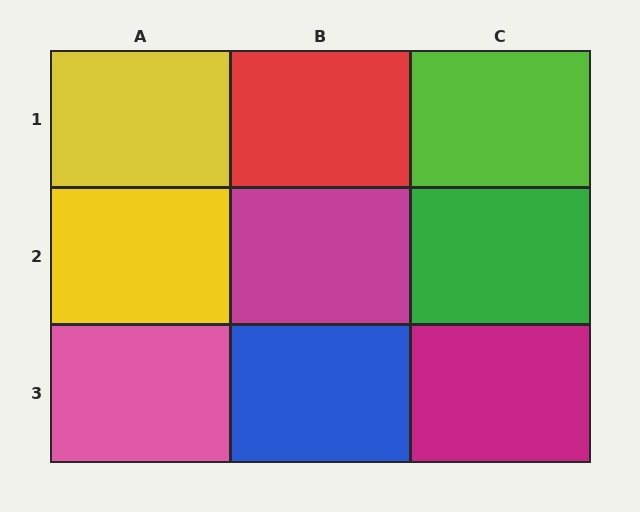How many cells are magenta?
2 cells are magenta.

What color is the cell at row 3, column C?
Magenta.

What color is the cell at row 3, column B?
Blue.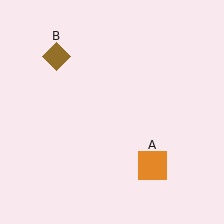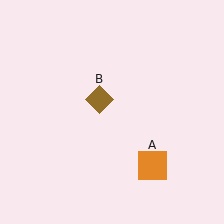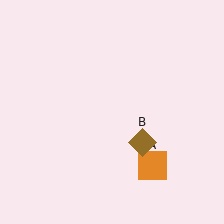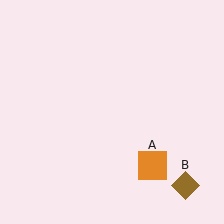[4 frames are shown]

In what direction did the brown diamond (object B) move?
The brown diamond (object B) moved down and to the right.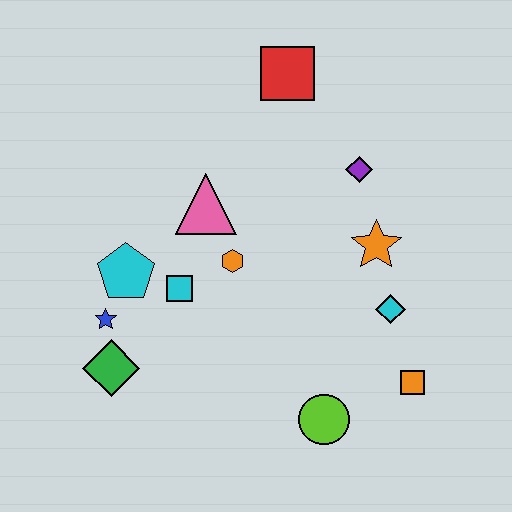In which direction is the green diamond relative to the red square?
The green diamond is below the red square.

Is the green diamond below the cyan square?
Yes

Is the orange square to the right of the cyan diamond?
Yes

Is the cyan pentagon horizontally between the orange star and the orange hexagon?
No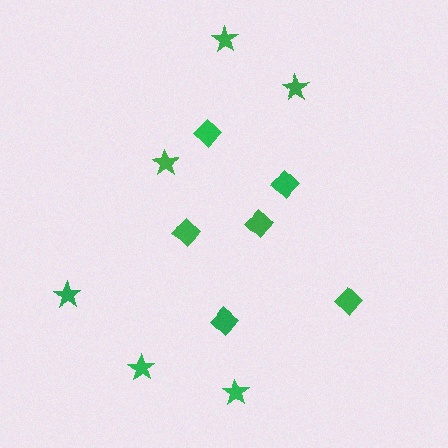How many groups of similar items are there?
There are 2 groups: one group of stars (6) and one group of diamonds (6).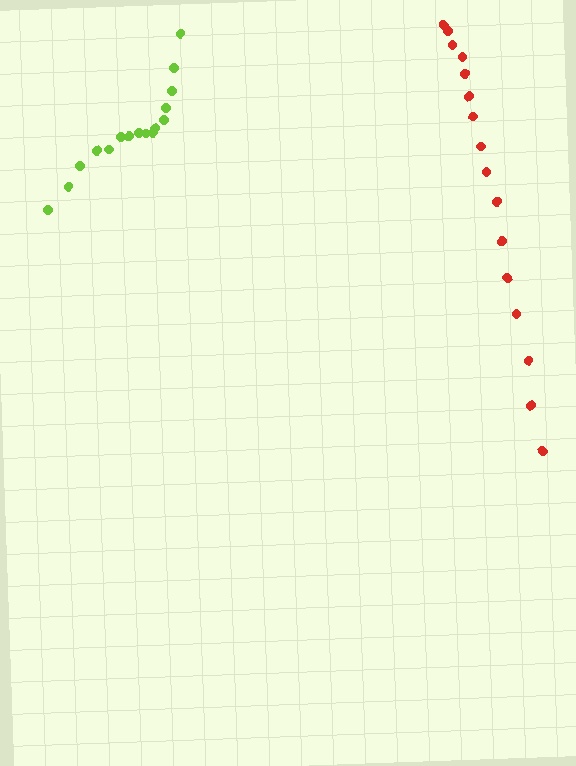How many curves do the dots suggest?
There are 2 distinct paths.